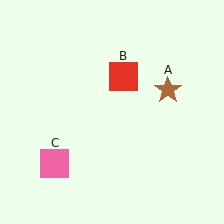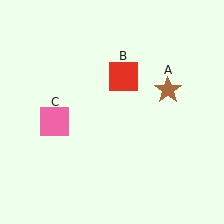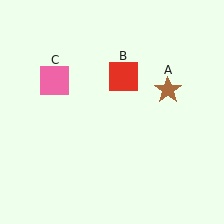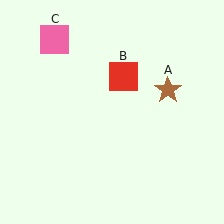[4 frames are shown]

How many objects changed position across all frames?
1 object changed position: pink square (object C).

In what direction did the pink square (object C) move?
The pink square (object C) moved up.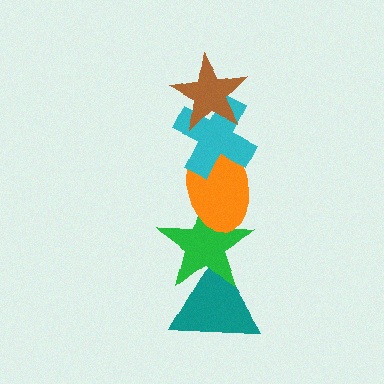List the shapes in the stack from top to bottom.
From top to bottom: the brown star, the cyan cross, the orange ellipse, the green star, the teal triangle.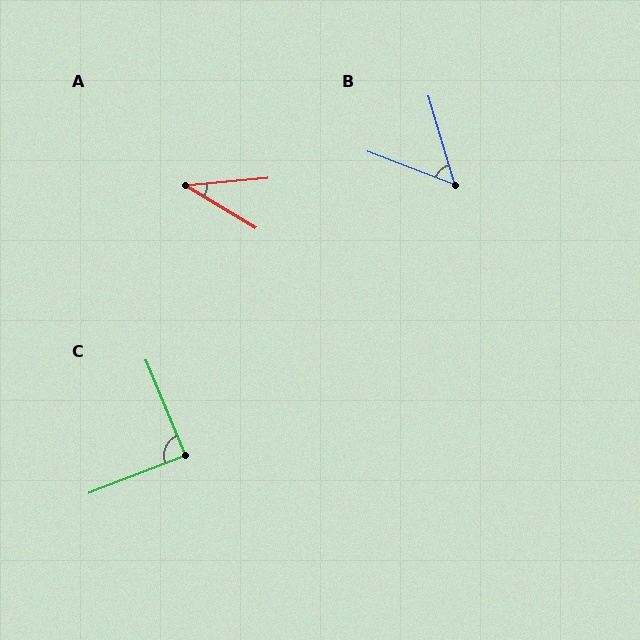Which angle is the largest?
C, at approximately 89 degrees.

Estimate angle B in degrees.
Approximately 53 degrees.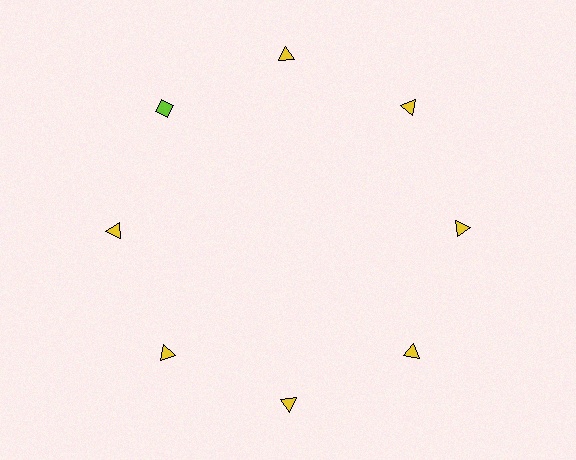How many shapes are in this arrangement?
There are 8 shapes arranged in a ring pattern.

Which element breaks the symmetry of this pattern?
The lime diamond at roughly the 10 o'clock position breaks the symmetry. All other shapes are yellow triangles.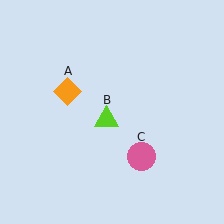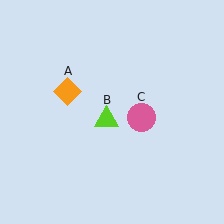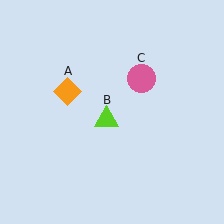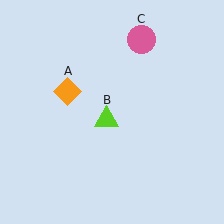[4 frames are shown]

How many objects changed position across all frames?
1 object changed position: pink circle (object C).